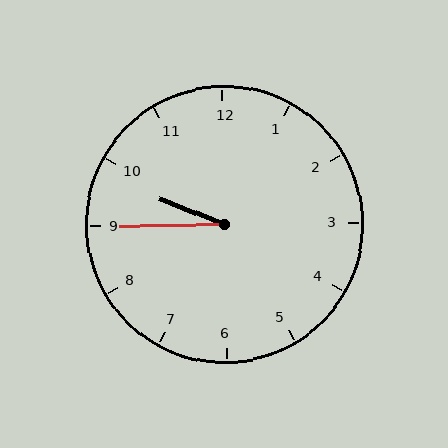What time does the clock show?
9:45.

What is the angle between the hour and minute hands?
Approximately 22 degrees.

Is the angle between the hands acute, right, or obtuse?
It is acute.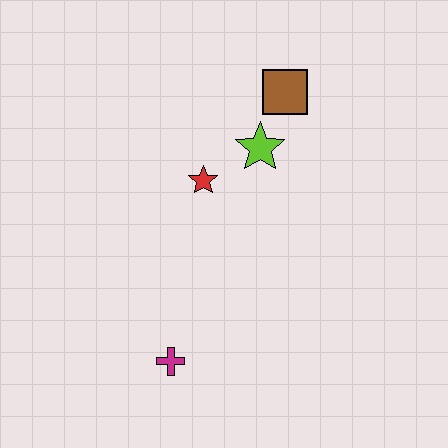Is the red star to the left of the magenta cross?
No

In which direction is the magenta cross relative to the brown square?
The magenta cross is below the brown square.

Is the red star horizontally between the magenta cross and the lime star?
Yes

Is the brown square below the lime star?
No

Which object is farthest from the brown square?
The magenta cross is farthest from the brown square.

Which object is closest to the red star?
The lime star is closest to the red star.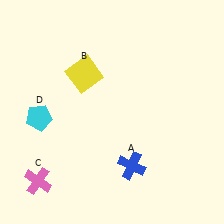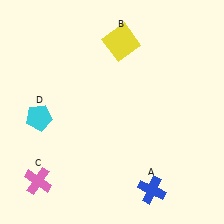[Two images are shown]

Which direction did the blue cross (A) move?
The blue cross (A) moved down.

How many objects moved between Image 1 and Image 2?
2 objects moved between the two images.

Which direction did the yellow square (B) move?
The yellow square (B) moved right.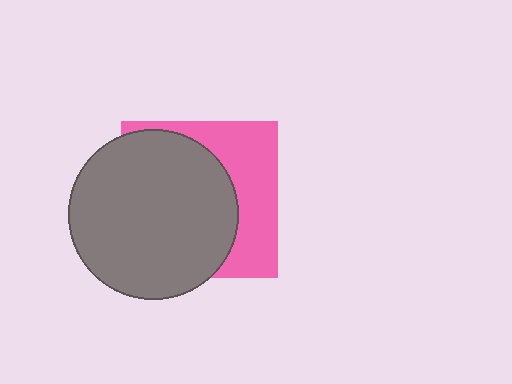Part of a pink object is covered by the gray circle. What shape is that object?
It is a square.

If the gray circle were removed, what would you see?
You would see the complete pink square.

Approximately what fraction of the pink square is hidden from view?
Roughly 63% of the pink square is hidden behind the gray circle.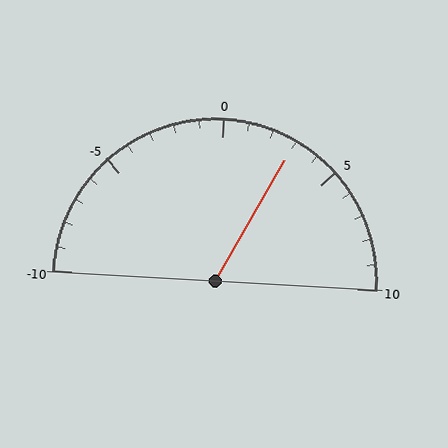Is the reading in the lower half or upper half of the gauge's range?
The reading is in the upper half of the range (-10 to 10).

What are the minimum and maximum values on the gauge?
The gauge ranges from -10 to 10.